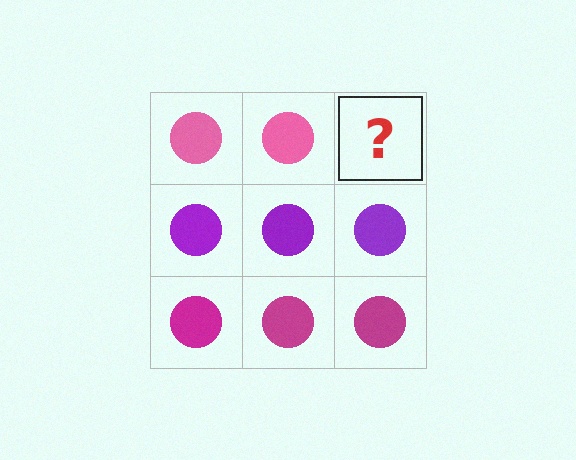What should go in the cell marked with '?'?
The missing cell should contain a pink circle.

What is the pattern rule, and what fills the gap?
The rule is that each row has a consistent color. The gap should be filled with a pink circle.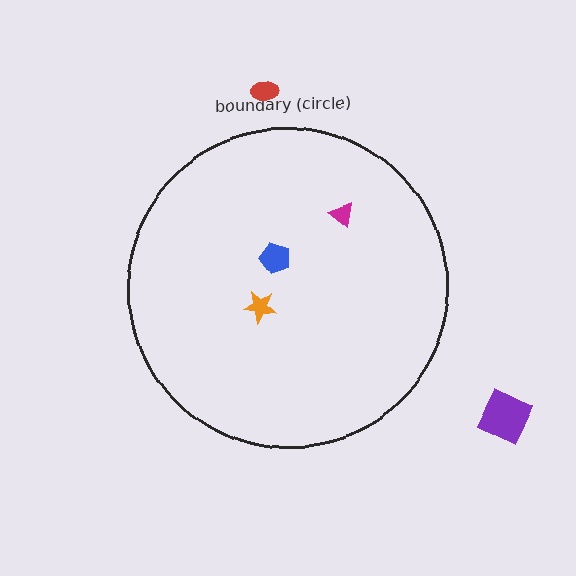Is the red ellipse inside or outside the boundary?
Outside.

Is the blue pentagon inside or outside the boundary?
Inside.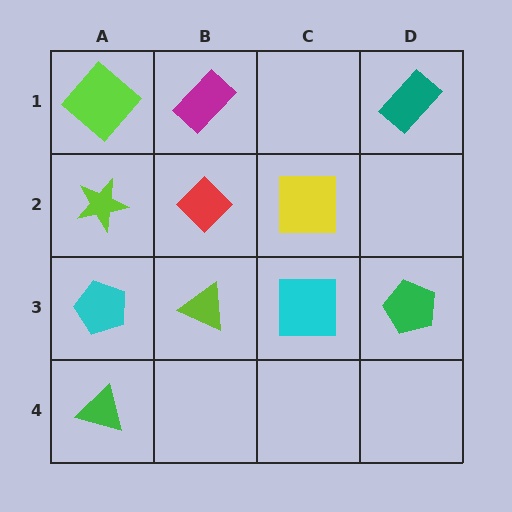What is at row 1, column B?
A magenta rectangle.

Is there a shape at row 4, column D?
No, that cell is empty.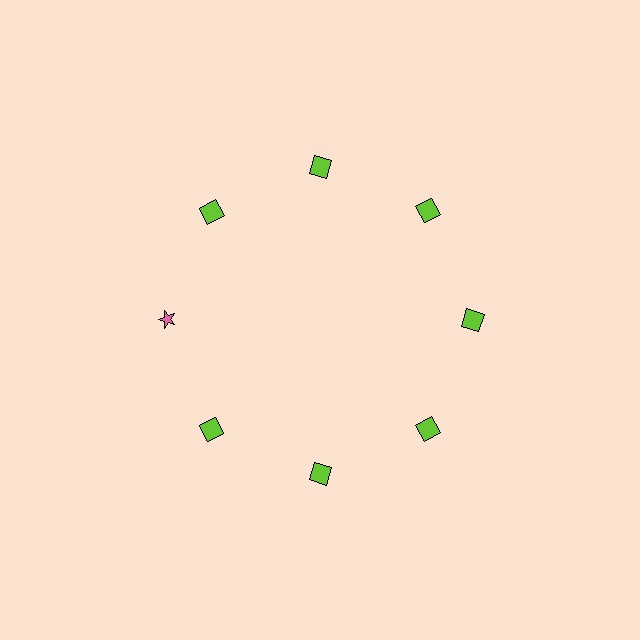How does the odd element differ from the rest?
It differs in both color (pink instead of lime) and shape (star instead of square).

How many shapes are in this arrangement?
There are 8 shapes arranged in a ring pattern.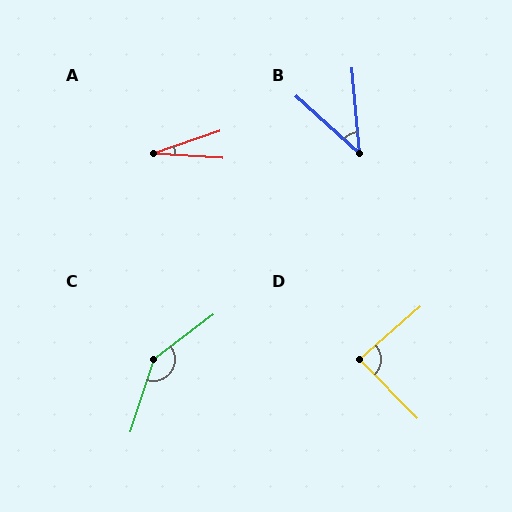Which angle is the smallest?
A, at approximately 22 degrees.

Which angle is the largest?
C, at approximately 145 degrees.